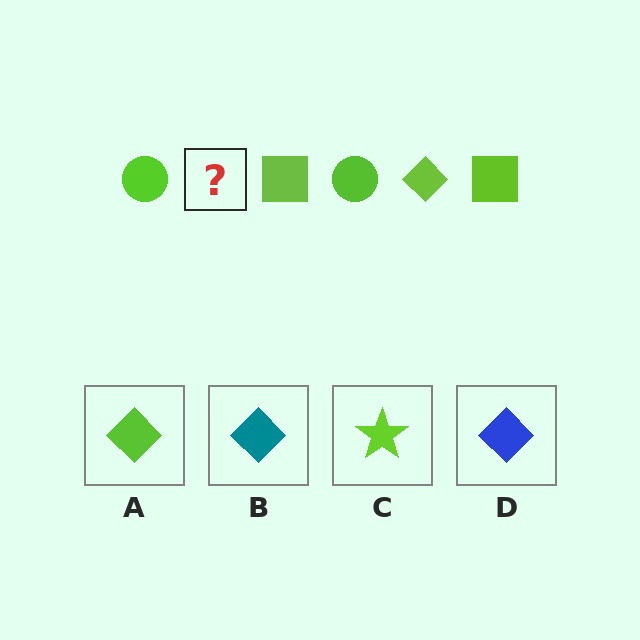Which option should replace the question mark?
Option A.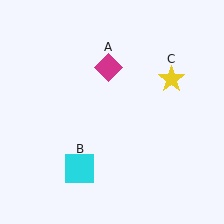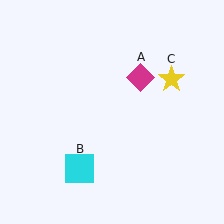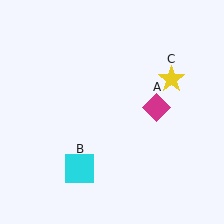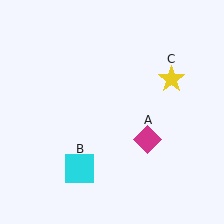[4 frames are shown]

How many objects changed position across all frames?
1 object changed position: magenta diamond (object A).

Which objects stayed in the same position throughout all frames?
Cyan square (object B) and yellow star (object C) remained stationary.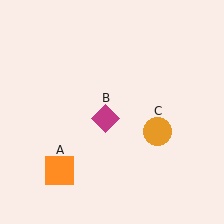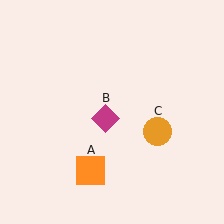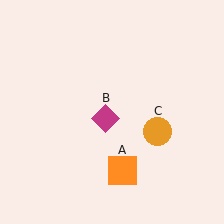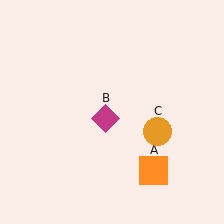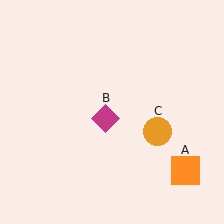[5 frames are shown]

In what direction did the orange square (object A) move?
The orange square (object A) moved right.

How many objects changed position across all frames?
1 object changed position: orange square (object A).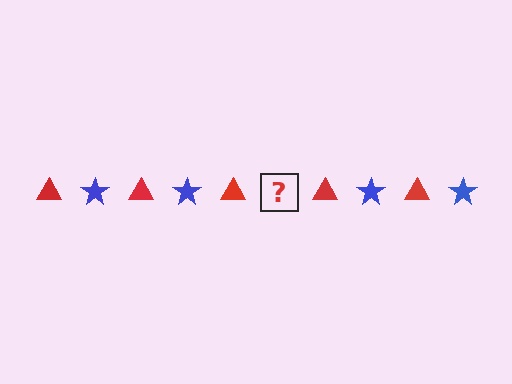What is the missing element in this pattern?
The missing element is a blue star.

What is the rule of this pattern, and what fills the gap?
The rule is that the pattern alternates between red triangle and blue star. The gap should be filled with a blue star.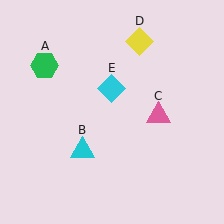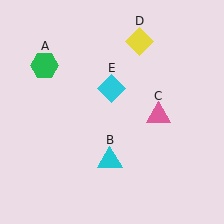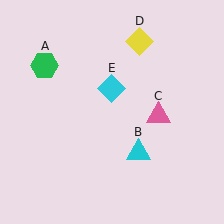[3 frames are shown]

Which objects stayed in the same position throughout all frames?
Green hexagon (object A) and pink triangle (object C) and yellow diamond (object D) and cyan diamond (object E) remained stationary.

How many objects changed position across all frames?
1 object changed position: cyan triangle (object B).